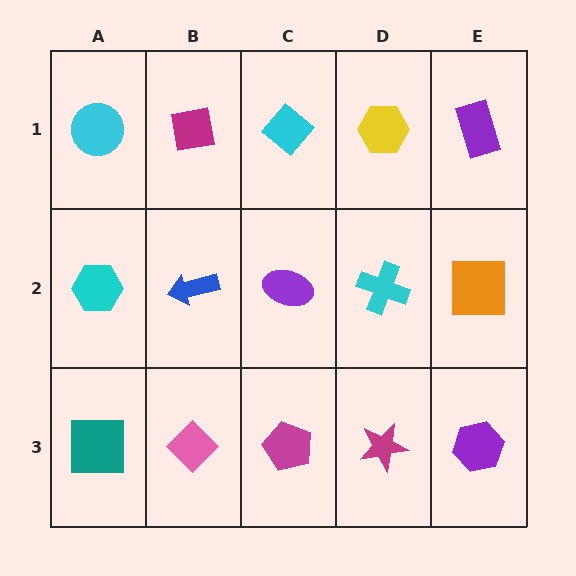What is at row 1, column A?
A cyan circle.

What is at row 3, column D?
A magenta star.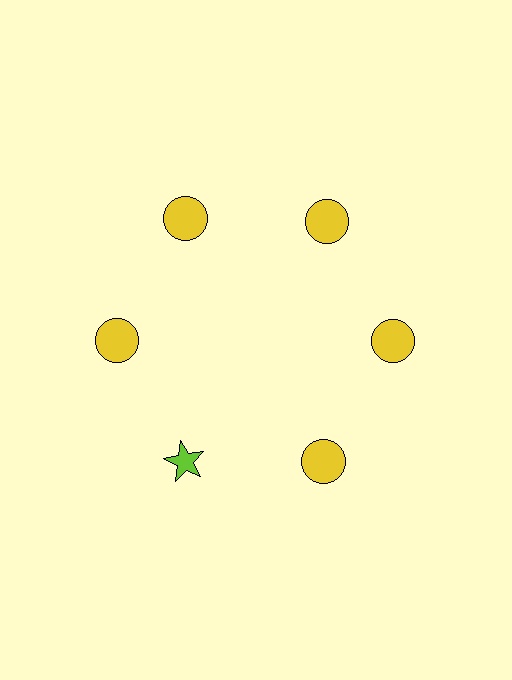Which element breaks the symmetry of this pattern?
The lime star at roughly the 7 o'clock position breaks the symmetry. All other shapes are yellow circles.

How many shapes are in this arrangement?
There are 6 shapes arranged in a ring pattern.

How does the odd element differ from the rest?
It differs in both color (lime instead of yellow) and shape (star instead of circle).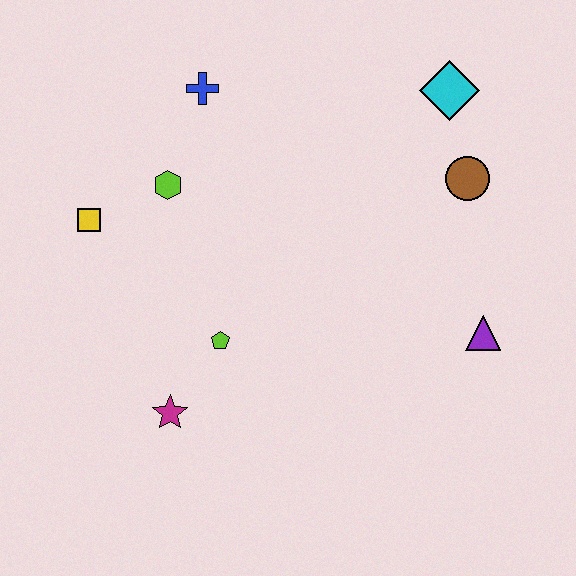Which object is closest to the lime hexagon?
The yellow square is closest to the lime hexagon.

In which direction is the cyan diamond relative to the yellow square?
The cyan diamond is to the right of the yellow square.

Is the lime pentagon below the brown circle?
Yes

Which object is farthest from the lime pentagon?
The cyan diamond is farthest from the lime pentagon.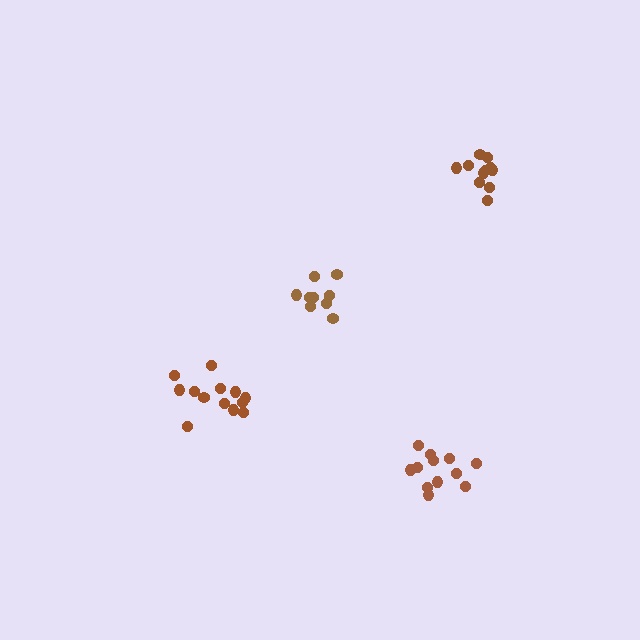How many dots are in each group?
Group 1: 12 dots, Group 2: 13 dots, Group 3: 9 dots, Group 4: 11 dots (45 total).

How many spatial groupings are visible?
There are 4 spatial groupings.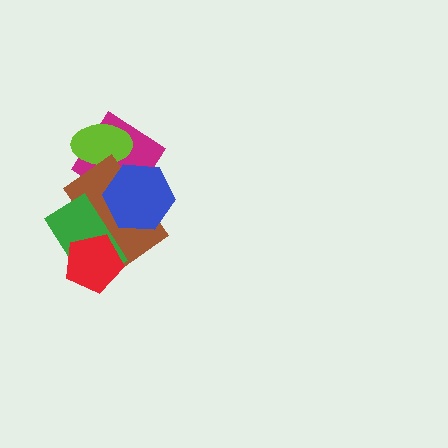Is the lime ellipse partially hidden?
Yes, it is partially covered by another shape.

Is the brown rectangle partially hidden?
Yes, it is partially covered by another shape.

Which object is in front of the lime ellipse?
The brown rectangle is in front of the lime ellipse.